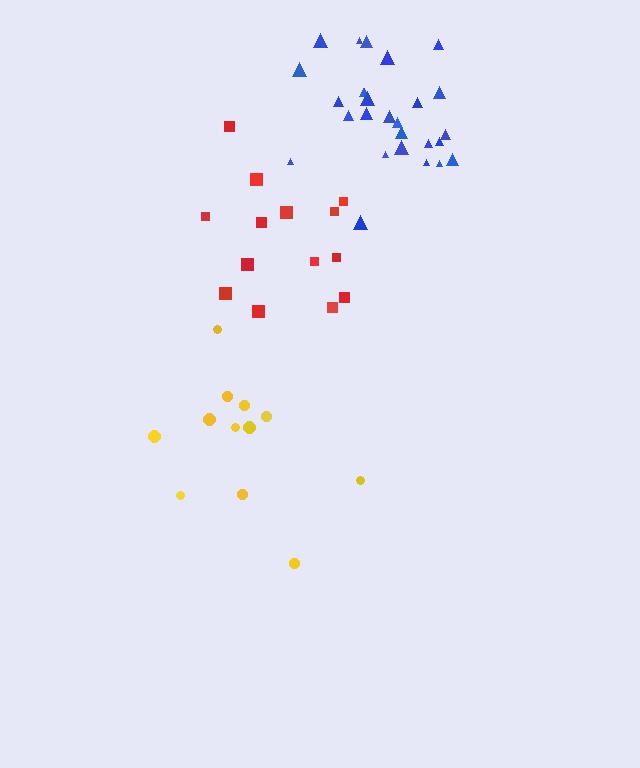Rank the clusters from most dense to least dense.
blue, red, yellow.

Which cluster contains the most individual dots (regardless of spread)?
Blue (27).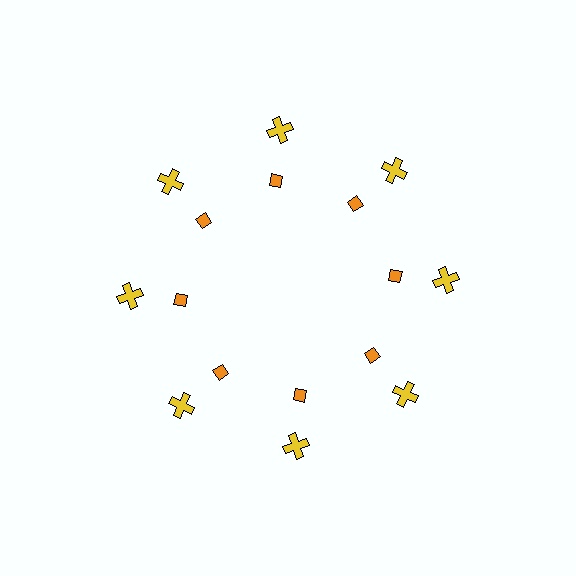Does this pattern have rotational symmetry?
Yes, this pattern has 8-fold rotational symmetry. It looks the same after rotating 45 degrees around the center.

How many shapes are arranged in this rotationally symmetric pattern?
There are 16 shapes, arranged in 8 groups of 2.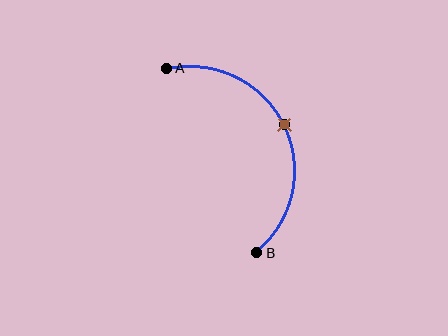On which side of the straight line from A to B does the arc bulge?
The arc bulges to the right of the straight line connecting A and B.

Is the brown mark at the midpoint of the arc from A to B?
Yes. The brown mark lies on the arc at equal arc-length from both A and B — it is the arc midpoint.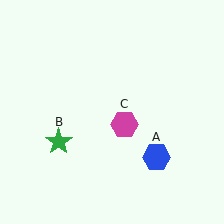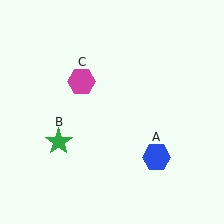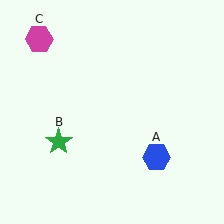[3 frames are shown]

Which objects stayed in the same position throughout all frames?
Blue hexagon (object A) and green star (object B) remained stationary.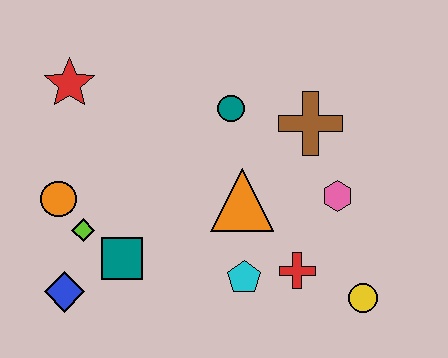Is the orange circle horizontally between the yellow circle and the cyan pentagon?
No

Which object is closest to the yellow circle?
The red cross is closest to the yellow circle.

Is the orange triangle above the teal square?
Yes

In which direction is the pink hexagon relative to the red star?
The pink hexagon is to the right of the red star.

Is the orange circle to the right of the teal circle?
No